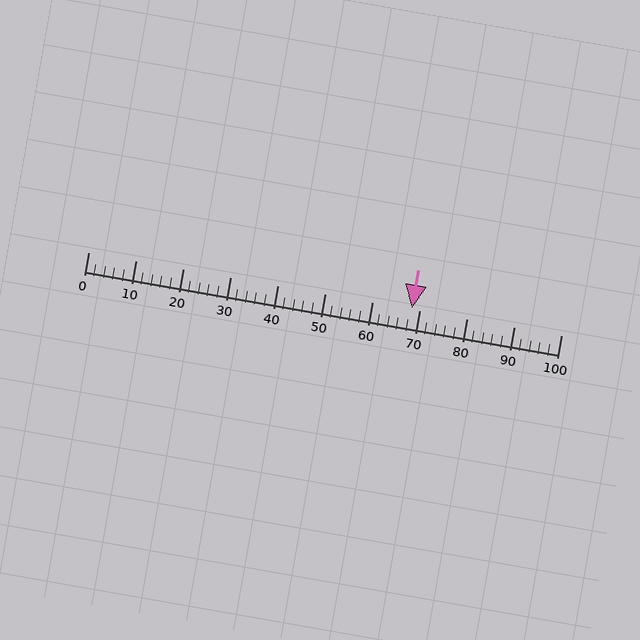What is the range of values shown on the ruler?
The ruler shows values from 0 to 100.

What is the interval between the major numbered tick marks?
The major tick marks are spaced 10 units apart.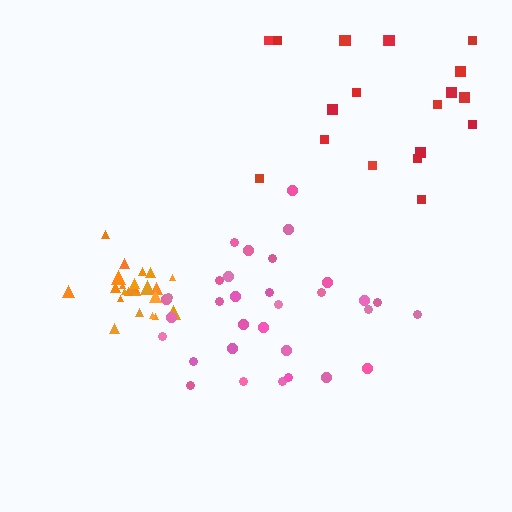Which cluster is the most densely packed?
Orange.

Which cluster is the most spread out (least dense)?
Red.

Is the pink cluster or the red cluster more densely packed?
Pink.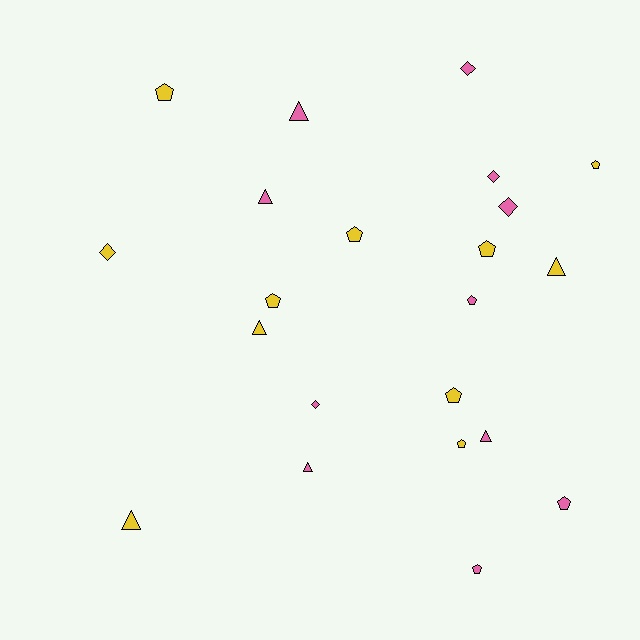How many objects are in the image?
There are 22 objects.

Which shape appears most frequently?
Pentagon, with 10 objects.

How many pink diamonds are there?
There are 4 pink diamonds.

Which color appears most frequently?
Yellow, with 11 objects.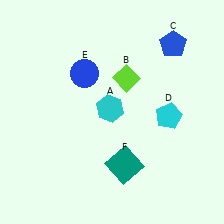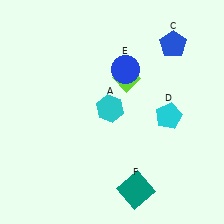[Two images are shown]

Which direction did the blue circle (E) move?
The blue circle (E) moved right.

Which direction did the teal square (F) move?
The teal square (F) moved down.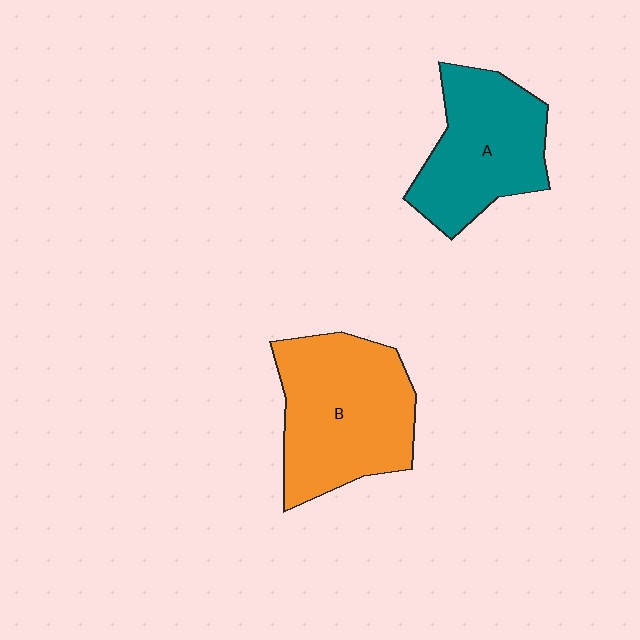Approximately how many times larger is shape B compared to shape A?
Approximately 1.2 times.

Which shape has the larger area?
Shape B (orange).